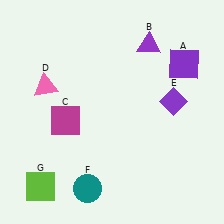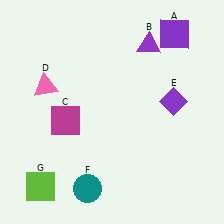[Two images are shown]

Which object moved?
The purple square (A) moved up.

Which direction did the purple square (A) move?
The purple square (A) moved up.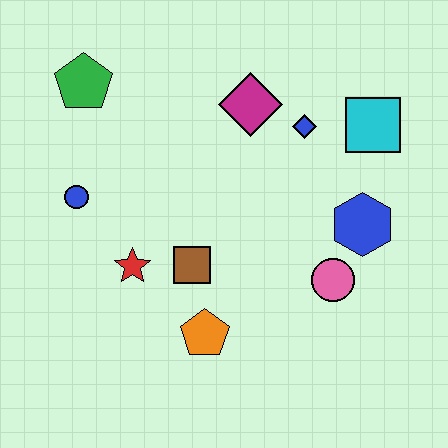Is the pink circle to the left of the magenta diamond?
No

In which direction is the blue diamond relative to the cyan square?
The blue diamond is to the left of the cyan square.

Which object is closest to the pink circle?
The blue hexagon is closest to the pink circle.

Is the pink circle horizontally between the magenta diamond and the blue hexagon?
Yes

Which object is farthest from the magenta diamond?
The orange pentagon is farthest from the magenta diamond.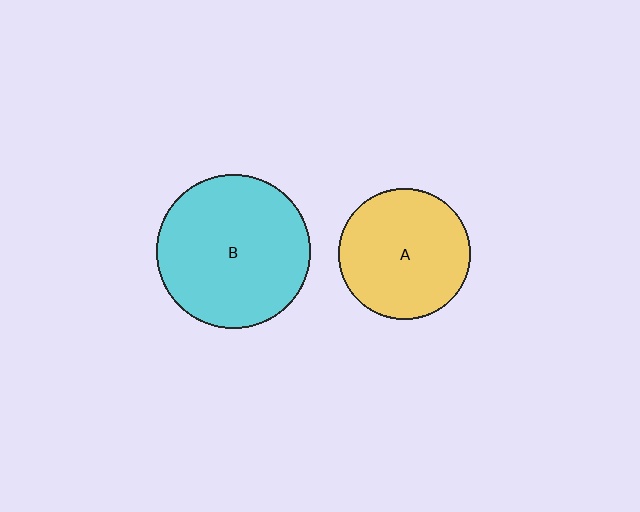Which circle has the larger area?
Circle B (cyan).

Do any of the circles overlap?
No, none of the circles overlap.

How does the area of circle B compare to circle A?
Approximately 1.4 times.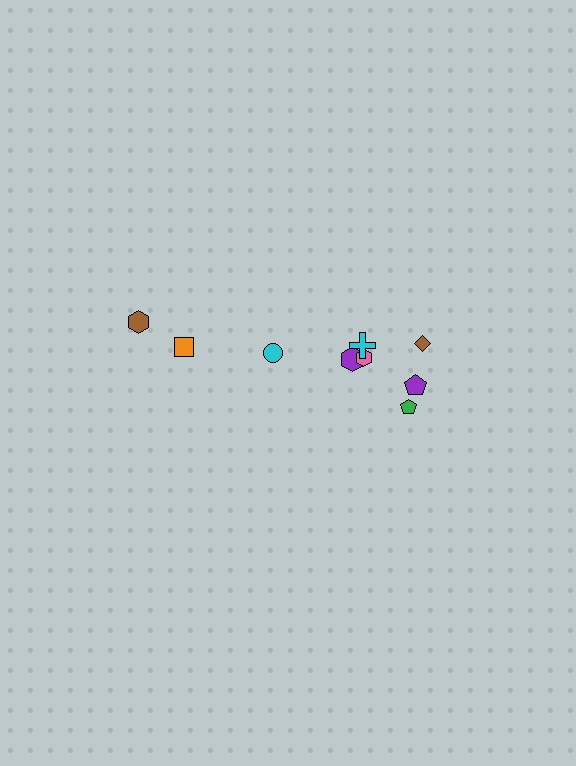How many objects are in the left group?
There are 3 objects.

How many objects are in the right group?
There are 6 objects.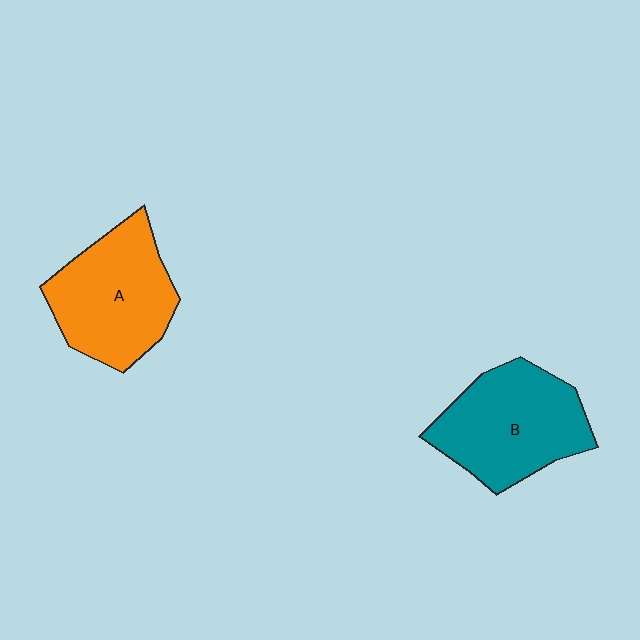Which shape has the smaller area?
Shape A (orange).